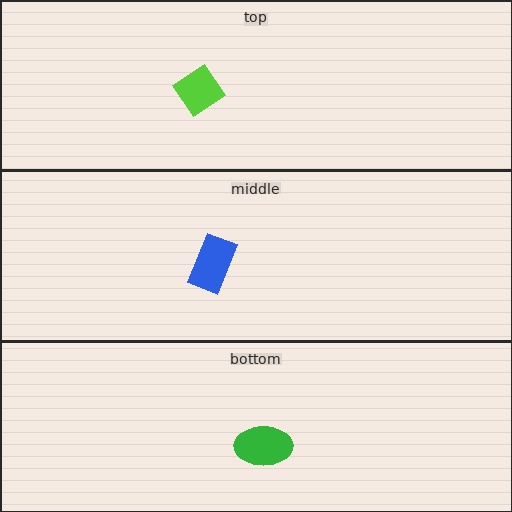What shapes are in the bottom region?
The green ellipse.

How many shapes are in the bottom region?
1.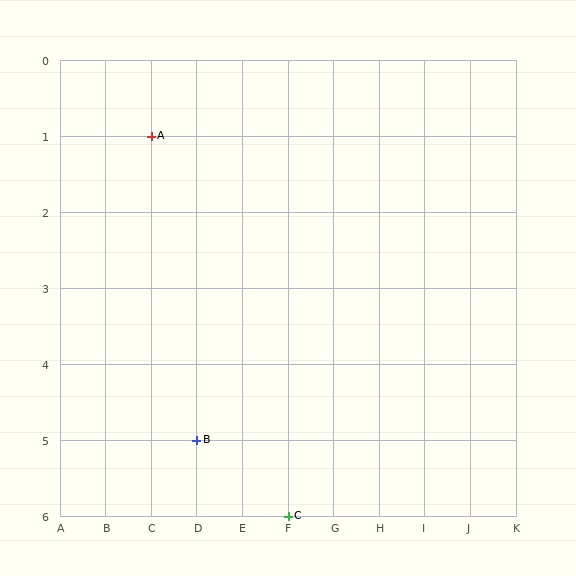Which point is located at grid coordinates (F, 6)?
Point C is at (F, 6).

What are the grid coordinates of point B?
Point B is at grid coordinates (D, 5).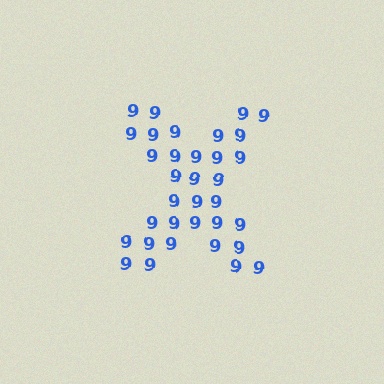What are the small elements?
The small elements are digit 9's.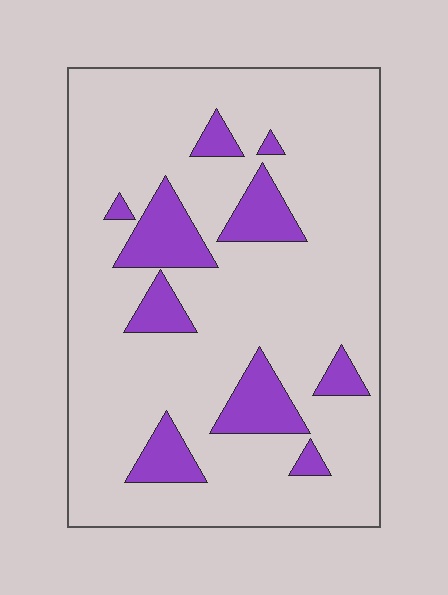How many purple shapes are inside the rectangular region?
10.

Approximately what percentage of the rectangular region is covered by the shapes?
Approximately 15%.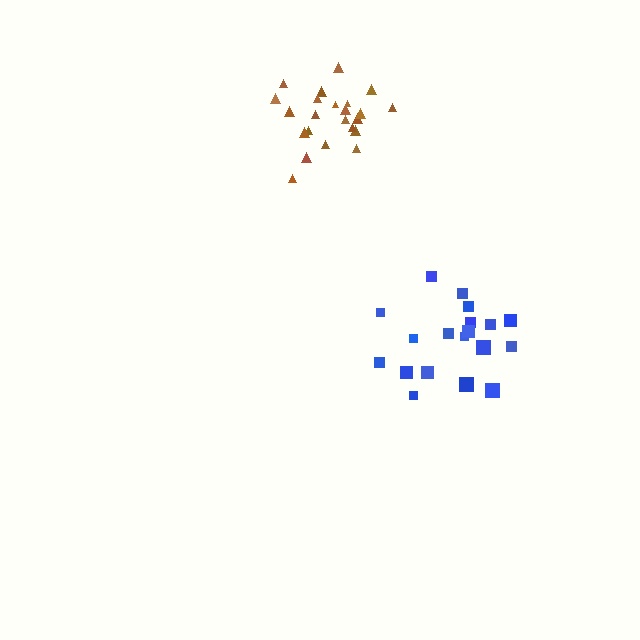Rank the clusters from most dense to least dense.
brown, blue.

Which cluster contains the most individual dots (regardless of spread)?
Brown (23).